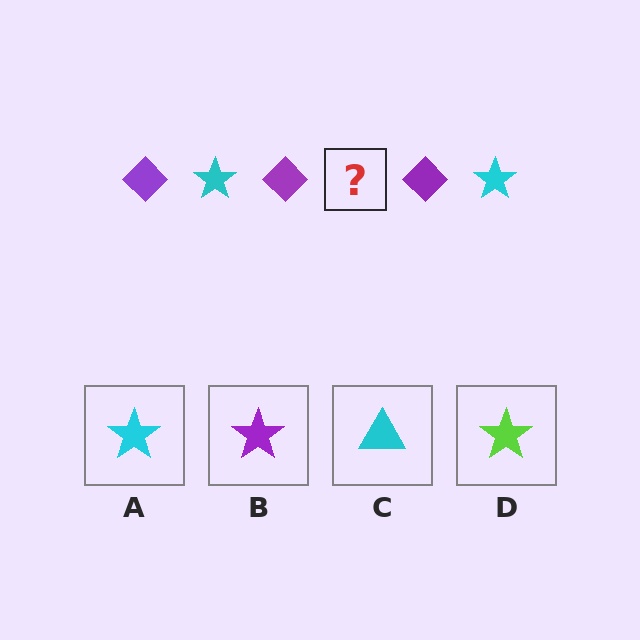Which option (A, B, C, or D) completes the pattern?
A.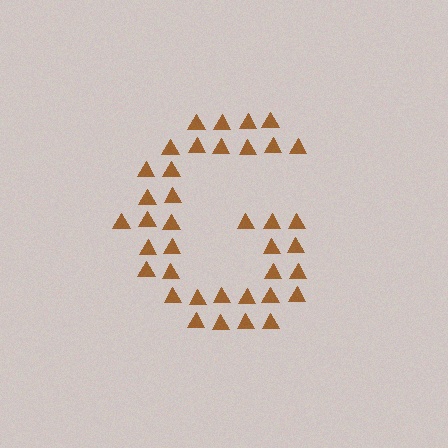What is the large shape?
The large shape is the letter G.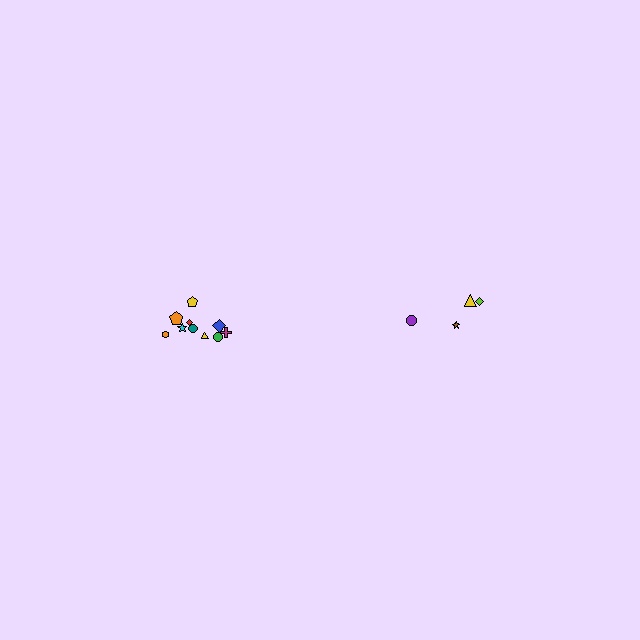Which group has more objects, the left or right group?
The left group.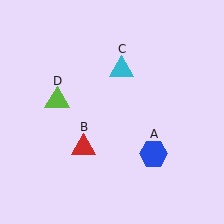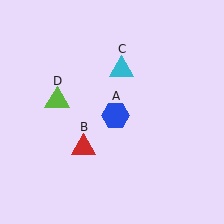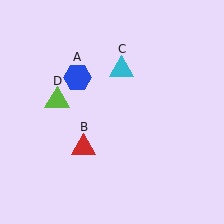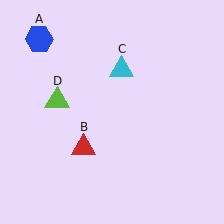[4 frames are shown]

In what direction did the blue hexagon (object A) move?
The blue hexagon (object A) moved up and to the left.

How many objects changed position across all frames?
1 object changed position: blue hexagon (object A).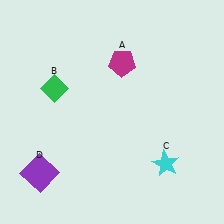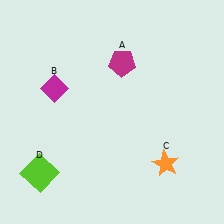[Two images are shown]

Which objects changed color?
B changed from green to magenta. C changed from cyan to orange. D changed from purple to lime.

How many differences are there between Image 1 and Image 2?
There are 3 differences between the two images.